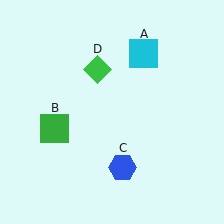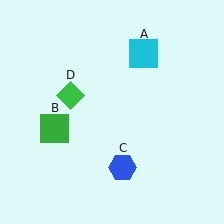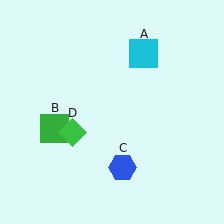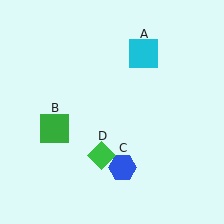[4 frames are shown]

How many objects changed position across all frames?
1 object changed position: green diamond (object D).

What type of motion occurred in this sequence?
The green diamond (object D) rotated counterclockwise around the center of the scene.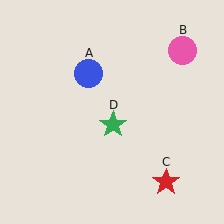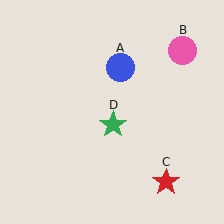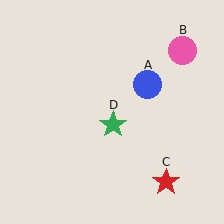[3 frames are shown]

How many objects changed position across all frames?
1 object changed position: blue circle (object A).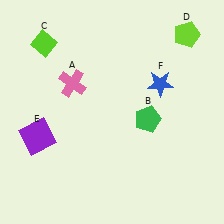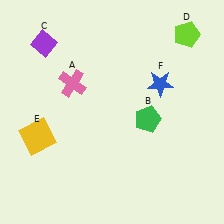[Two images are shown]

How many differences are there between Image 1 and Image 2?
There are 2 differences between the two images.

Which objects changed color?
C changed from lime to purple. E changed from purple to yellow.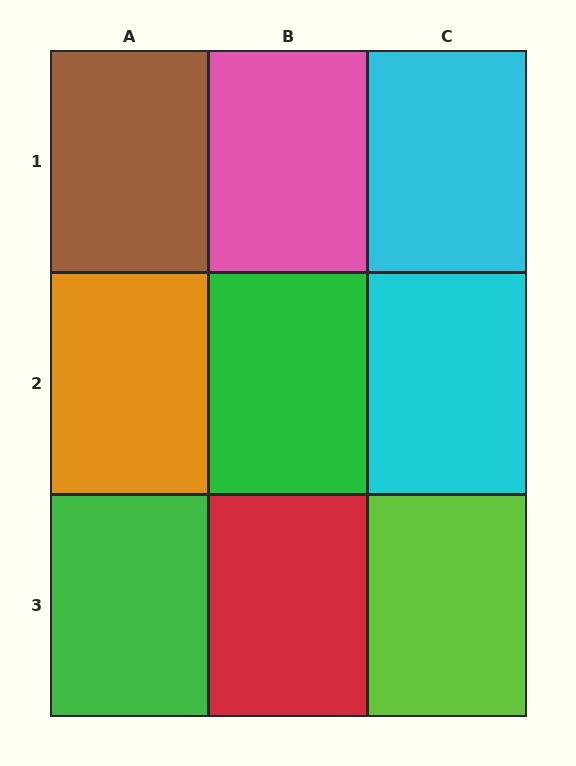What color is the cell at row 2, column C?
Cyan.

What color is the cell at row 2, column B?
Green.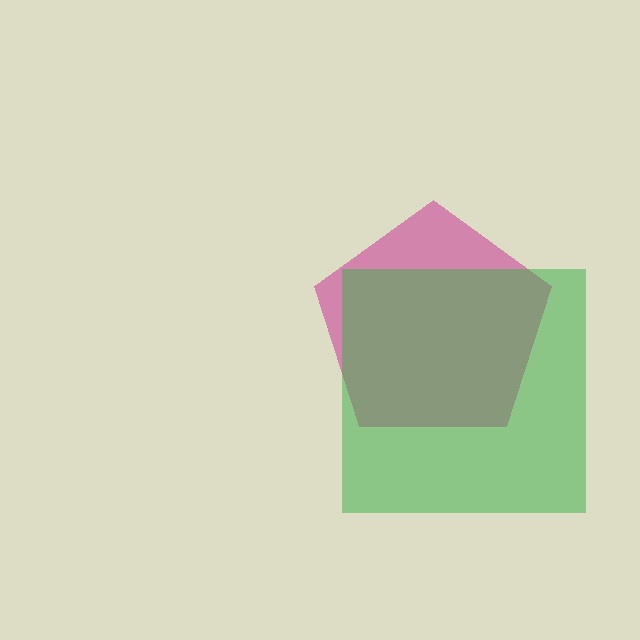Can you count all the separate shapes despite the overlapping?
Yes, there are 2 separate shapes.